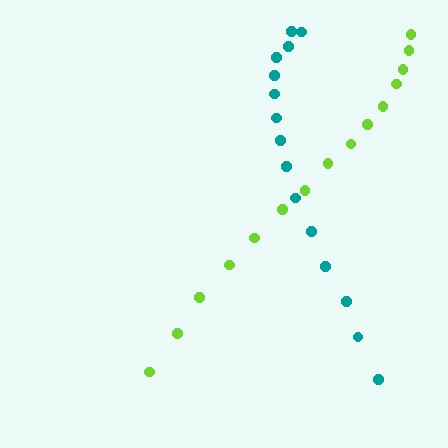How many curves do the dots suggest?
There are 2 distinct paths.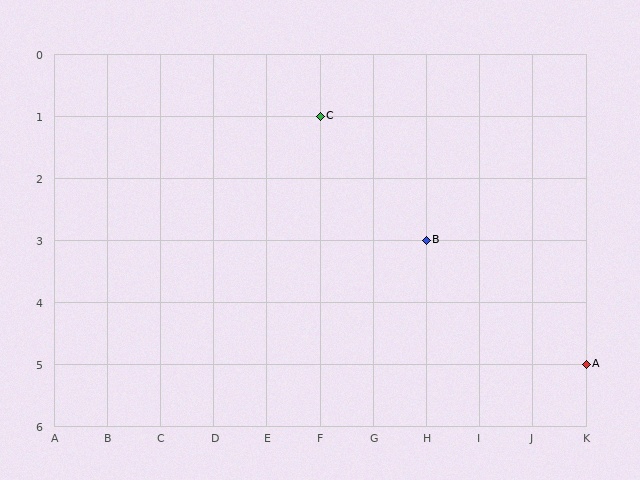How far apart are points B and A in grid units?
Points B and A are 3 columns and 2 rows apart (about 3.6 grid units diagonally).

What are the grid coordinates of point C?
Point C is at grid coordinates (F, 1).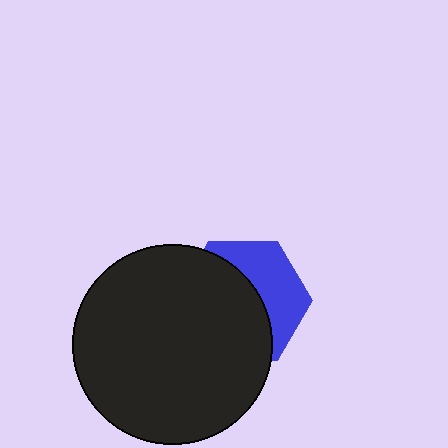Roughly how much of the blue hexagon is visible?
A small part of it is visible (roughly 40%).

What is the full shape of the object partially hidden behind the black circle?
The partially hidden object is a blue hexagon.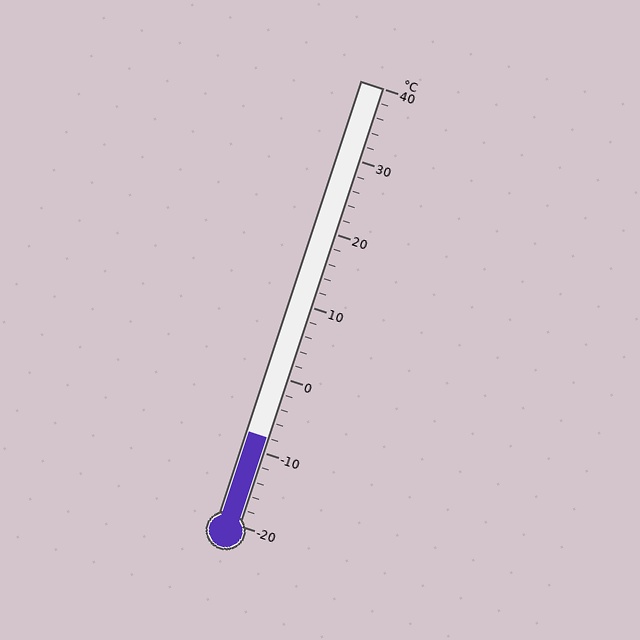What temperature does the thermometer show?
The thermometer shows approximately -8°C.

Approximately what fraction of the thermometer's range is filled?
The thermometer is filled to approximately 20% of its range.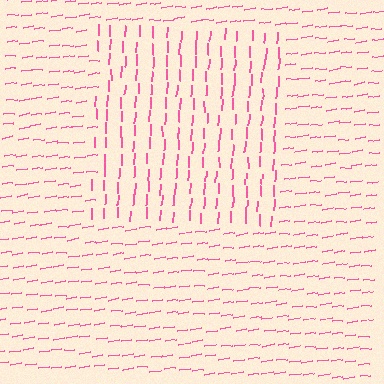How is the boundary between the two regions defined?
The boundary is defined purely by a change in line orientation (approximately 79 degrees difference). All lines are the same color and thickness.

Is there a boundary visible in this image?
Yes, there is a texture boundary formed by a change in line orientation.